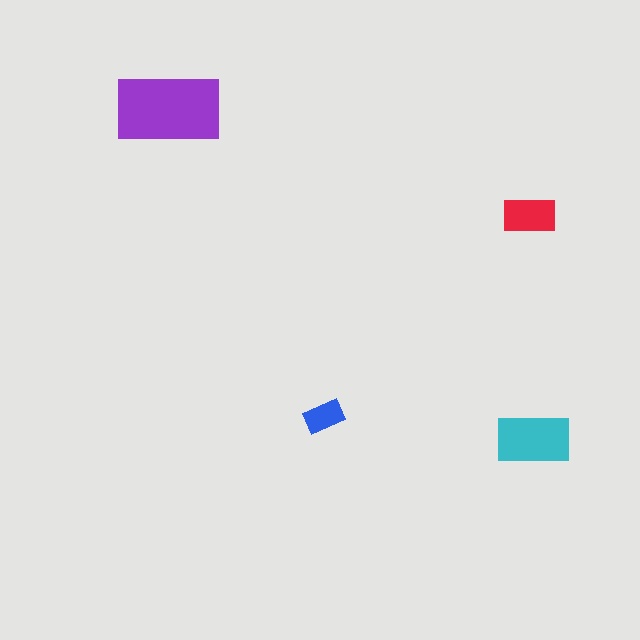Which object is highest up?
The purple rectangle is topmost.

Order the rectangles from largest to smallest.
the purple one, the cyan one, the red one, the blue one.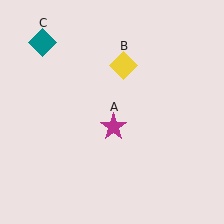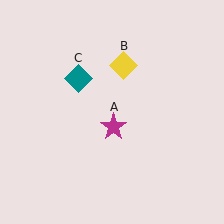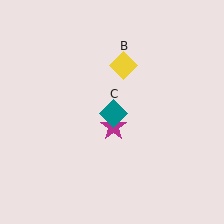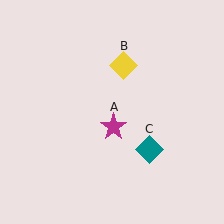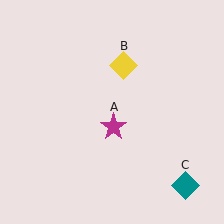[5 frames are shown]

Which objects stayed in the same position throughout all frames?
Magenta star (object A) and yellow diamond (object B) remained stationary.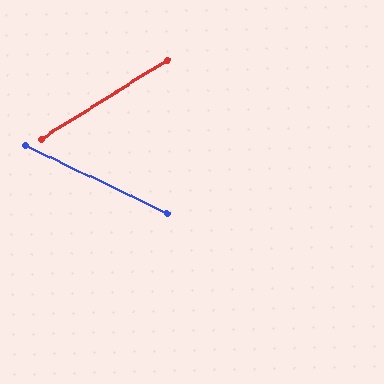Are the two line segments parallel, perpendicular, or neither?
Neither parallel nor perpendicular — they differ by about 58°.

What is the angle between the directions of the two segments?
Approximately 58 degrees.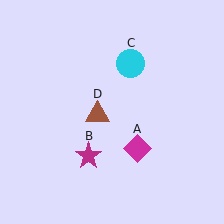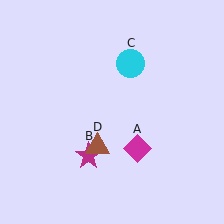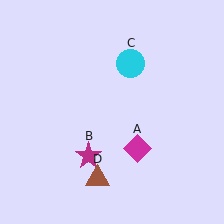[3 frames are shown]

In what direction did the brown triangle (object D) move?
The brown triangle (object D) moved down.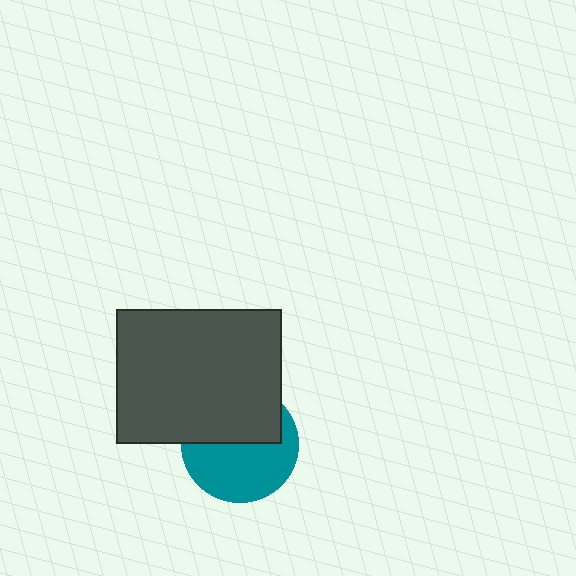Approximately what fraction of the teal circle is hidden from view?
Roughly 44% of the teal circle is hidden behind the dark gray rectangle.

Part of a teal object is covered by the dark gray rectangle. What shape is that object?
It is a circle.